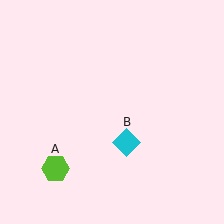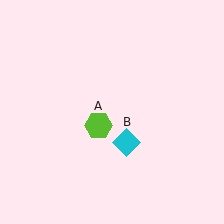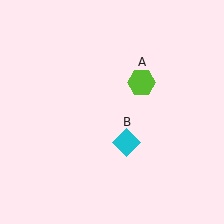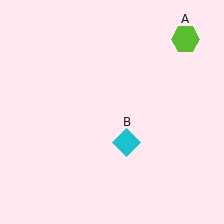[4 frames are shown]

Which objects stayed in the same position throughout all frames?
Cyan diamond (object B) remained stationary.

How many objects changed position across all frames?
1 object changed position: lime hexagon (object A).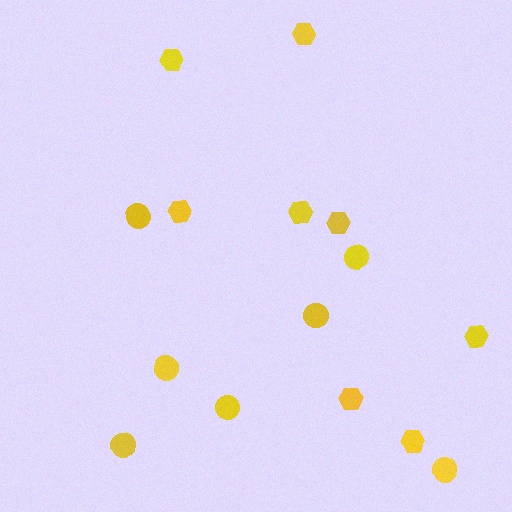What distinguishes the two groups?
There are 2 groups: one group of circles (7) and one group of hexagons (8).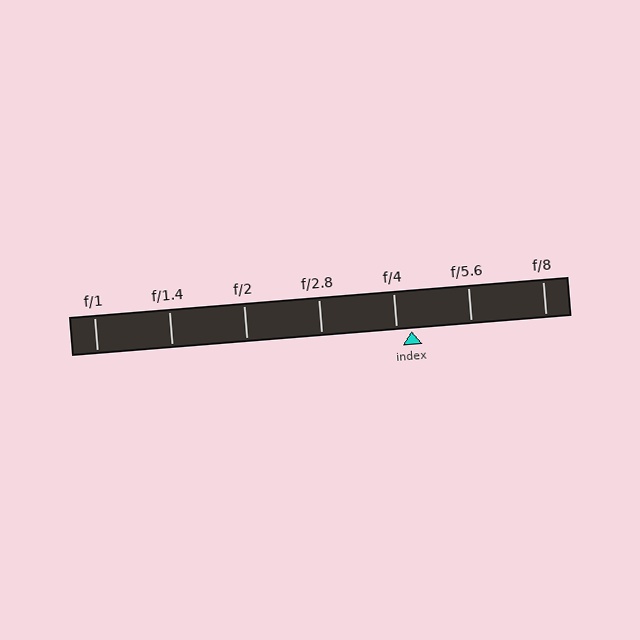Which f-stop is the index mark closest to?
The index mark is closest to f/4.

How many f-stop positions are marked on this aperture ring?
There are 7 f-stop positions marked.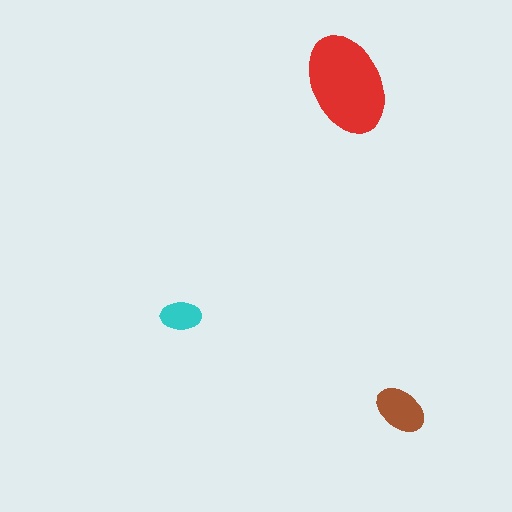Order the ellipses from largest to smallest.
the red one, the brown one, the cyan one.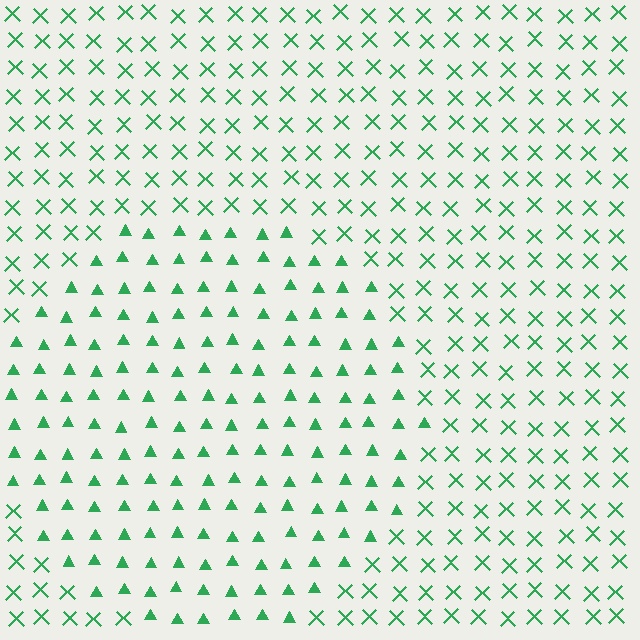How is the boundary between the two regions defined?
The boundary is defined by a change in element shape: triangles inside vs. X marks outside. All elements share the same color and spacing.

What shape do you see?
I see a circle.